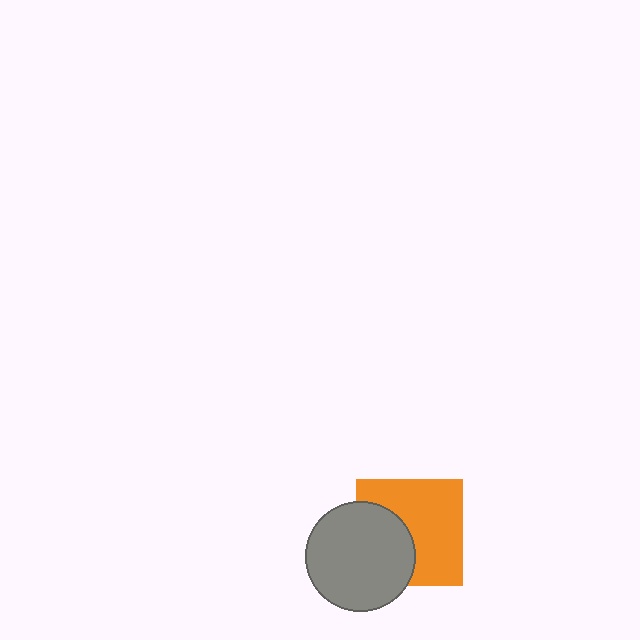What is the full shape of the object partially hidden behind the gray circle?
The partially hidden object is an orange square.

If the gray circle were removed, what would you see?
You would see the complete orange square.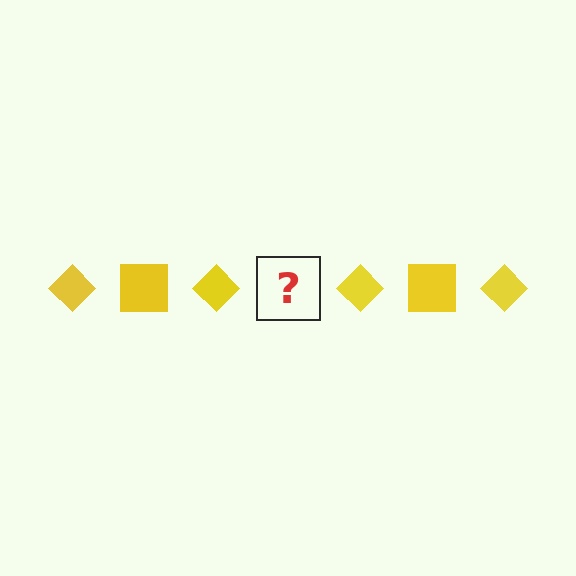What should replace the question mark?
The question mark should be replaced with a yellow square.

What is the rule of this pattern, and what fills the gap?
The rule is that the pattern cycles through diamond, square shapes in yellow. The gap should be filled with a yellow square.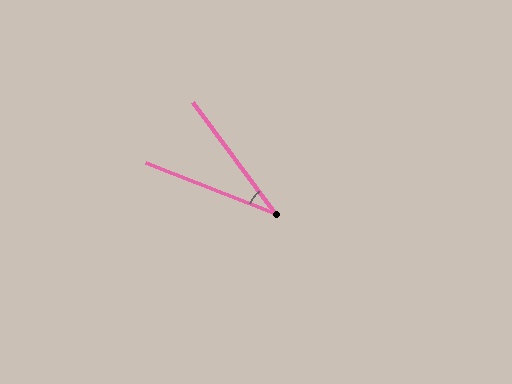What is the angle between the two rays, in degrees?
Approximately 32 degrees.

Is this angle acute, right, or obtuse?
It is acute.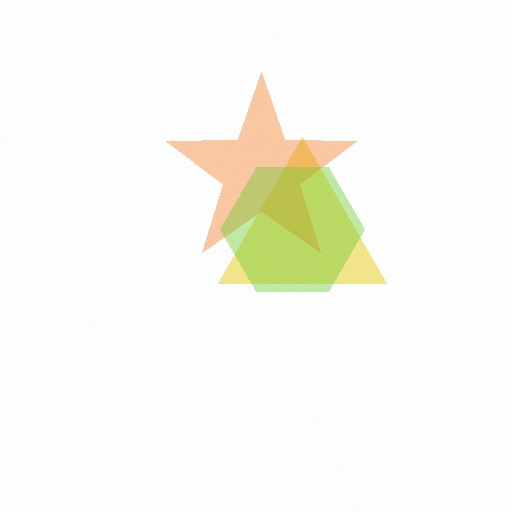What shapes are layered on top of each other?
The layered shapes are: a yellow triangle, an orange star, a lime hexagon.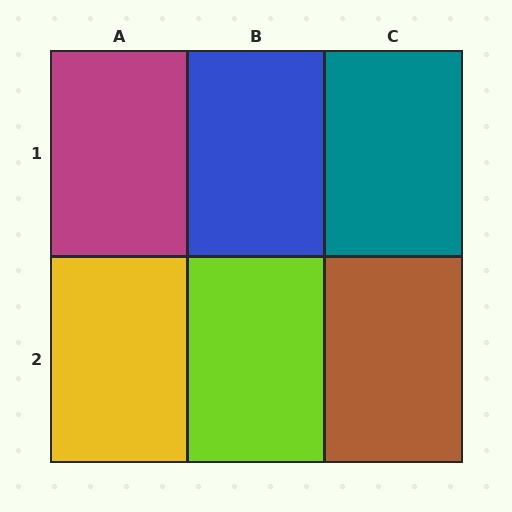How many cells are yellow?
1 cell is yellow.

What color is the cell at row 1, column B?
Blue.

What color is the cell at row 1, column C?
Teal.